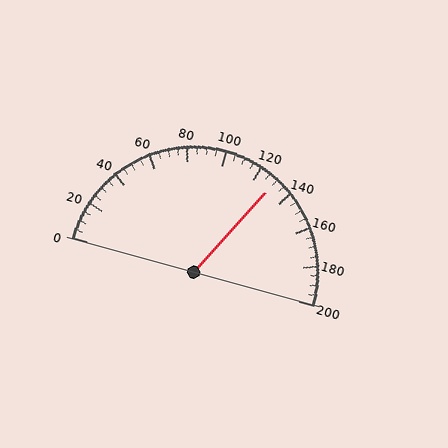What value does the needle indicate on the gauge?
The needle indicates approximately 130.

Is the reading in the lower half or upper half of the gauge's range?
The reading is in the upper half of the range (0 to 200).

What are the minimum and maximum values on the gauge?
The gauge ranges from 0 to 200.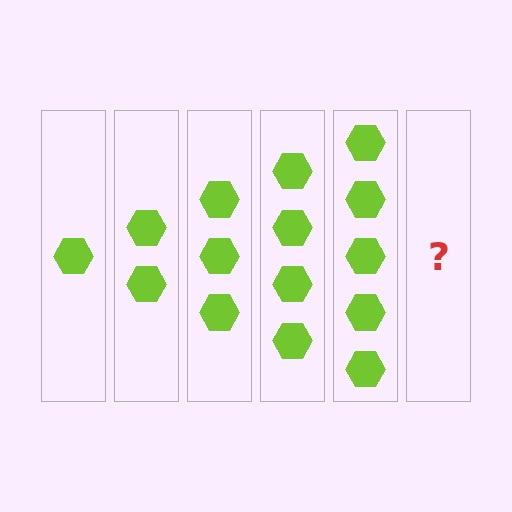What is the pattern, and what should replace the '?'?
The pattern is that each step adds one more hexagon. The '?' should be 6 hexagons.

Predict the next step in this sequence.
The next step is 6 hexagons.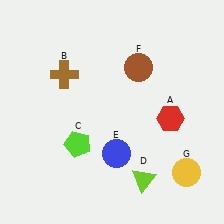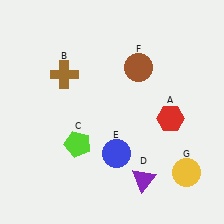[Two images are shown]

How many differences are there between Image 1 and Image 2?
There is 1 difference between the two images.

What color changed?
The triangle (D) changed from lime in Image 1 to purple in Image 2.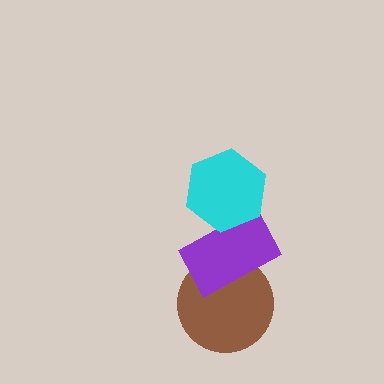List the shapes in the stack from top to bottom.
From top to bottom: the cyan hexagon, the purple rectangle, the brown circle.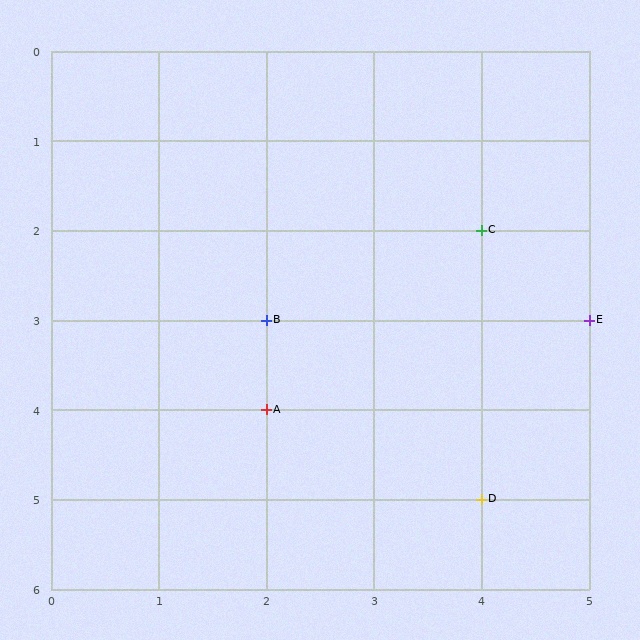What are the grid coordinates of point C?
Point C is at grid coordinates (4, 2).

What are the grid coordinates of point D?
Point D is at grid coordinates (4, 5).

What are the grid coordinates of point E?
Point E is at grid coordinates (5, 3).